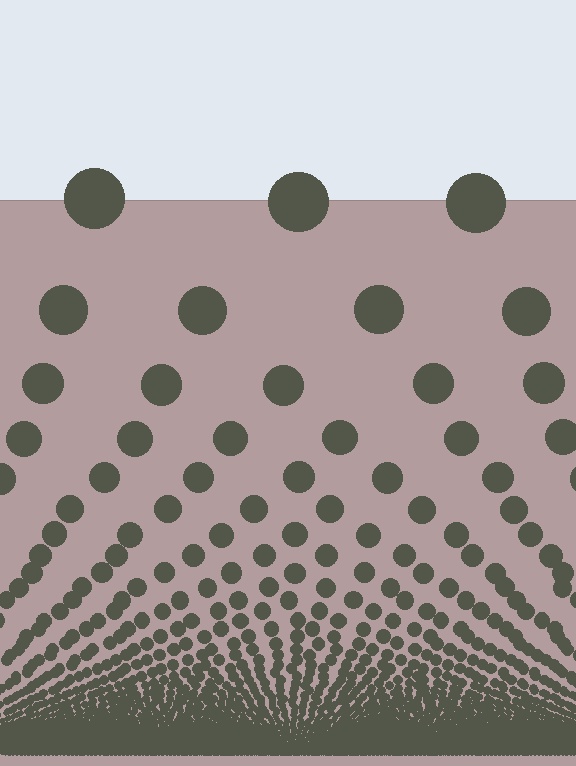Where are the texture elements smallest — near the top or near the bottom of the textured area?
Near the bottom.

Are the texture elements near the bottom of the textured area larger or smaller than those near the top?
Smaller. The gradient is inverted — elements near the bottom are smaller and denser.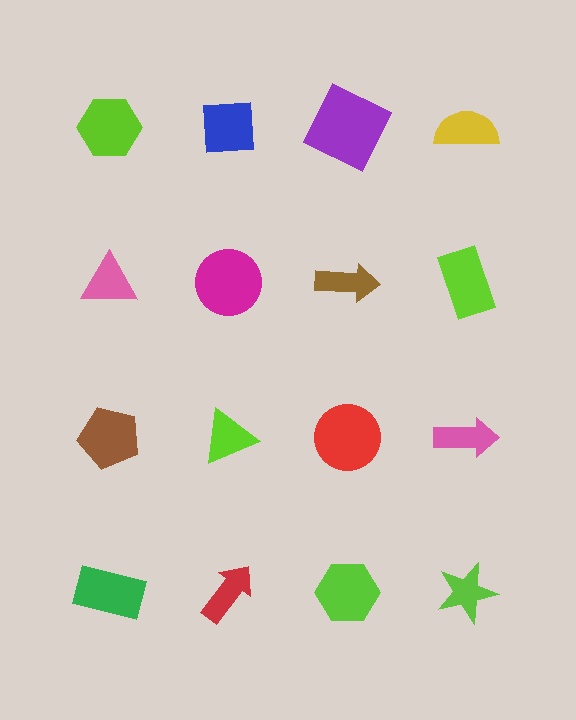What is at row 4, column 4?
A lime star.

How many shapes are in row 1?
4 shapes.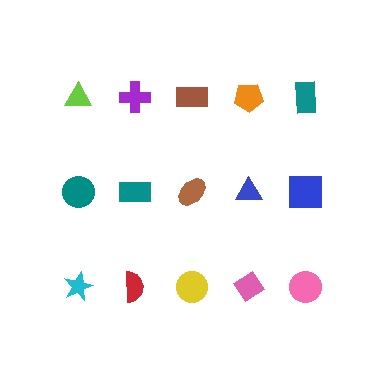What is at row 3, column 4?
A pink diamond.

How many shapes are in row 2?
5 shapes.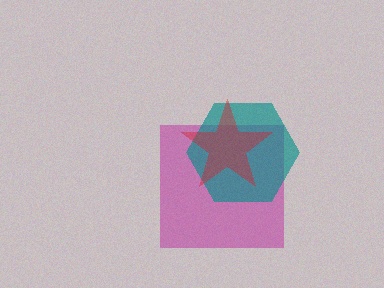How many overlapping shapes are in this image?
There are 3 overlapping shapes in the image.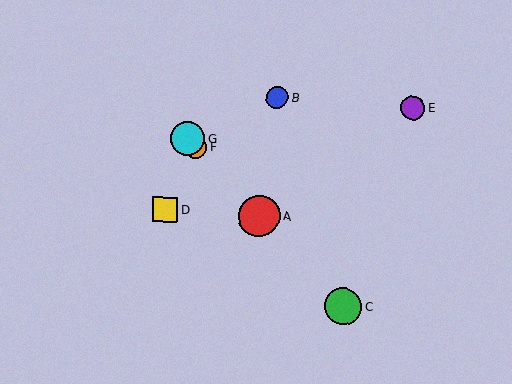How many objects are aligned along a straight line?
4 objects (A, C, F, G) are aligned along a straight line.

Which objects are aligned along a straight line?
Objects A, C, F, G are aligned along a straight line.